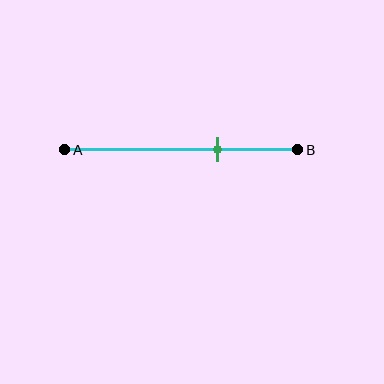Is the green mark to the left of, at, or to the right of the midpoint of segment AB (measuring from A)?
The green mark is to the right of the midpoint of segment AB.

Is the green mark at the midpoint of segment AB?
No, the mark is at about 65% from A, not at the 50% midpoint.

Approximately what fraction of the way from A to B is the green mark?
The green mark is approximately 65% of the way from A to B.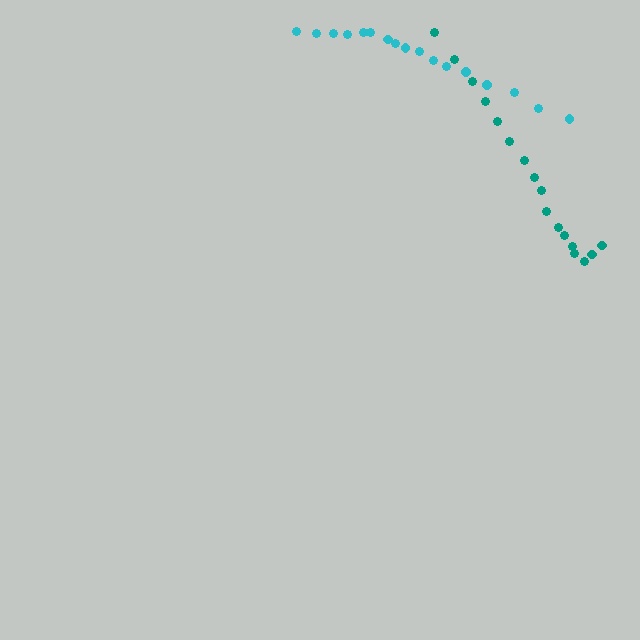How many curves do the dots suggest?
There are 2 distinct paths.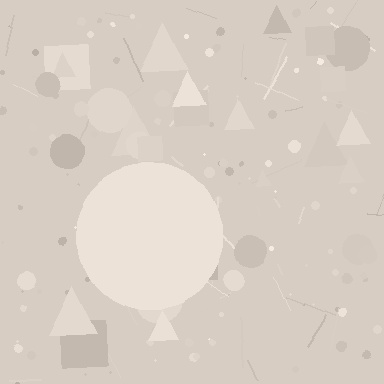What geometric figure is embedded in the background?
A circle is embedded in the background.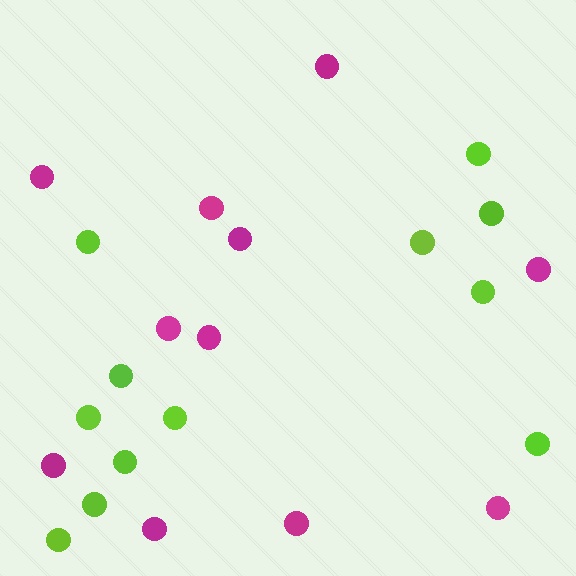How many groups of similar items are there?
There are 2 groups: one group of magenta circles (11) and one group of lime circles (12).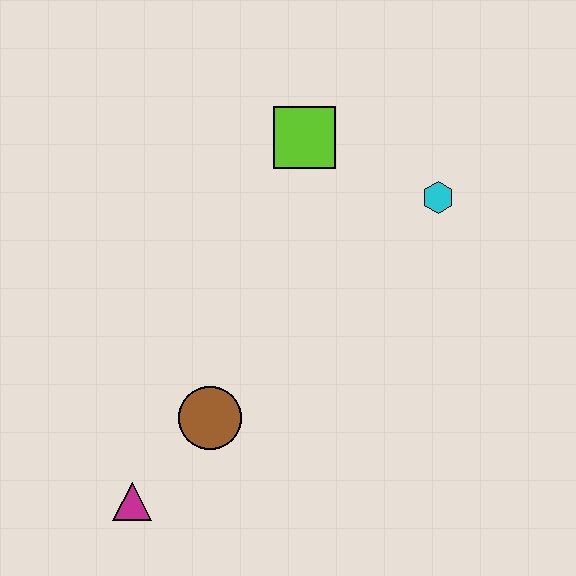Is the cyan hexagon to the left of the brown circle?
No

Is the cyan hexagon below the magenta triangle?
No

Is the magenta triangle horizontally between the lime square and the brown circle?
No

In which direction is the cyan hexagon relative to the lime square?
The cyan hexagon is to the right of the lime square.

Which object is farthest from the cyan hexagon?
The magenta triangle is farthest from the cyan hexagon.